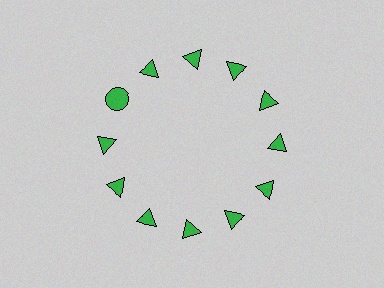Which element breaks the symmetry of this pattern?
The green circle at roughly the 10 o'clock position breaks the symmetry. All other shapes are green triangles.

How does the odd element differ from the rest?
It has a different shape: circle instead of triangle.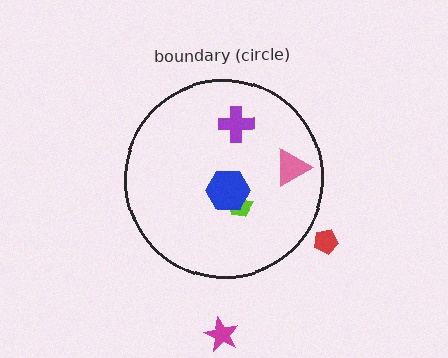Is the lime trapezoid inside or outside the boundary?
Inside.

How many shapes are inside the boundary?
4 inside, 2 outside.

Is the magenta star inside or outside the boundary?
Outside.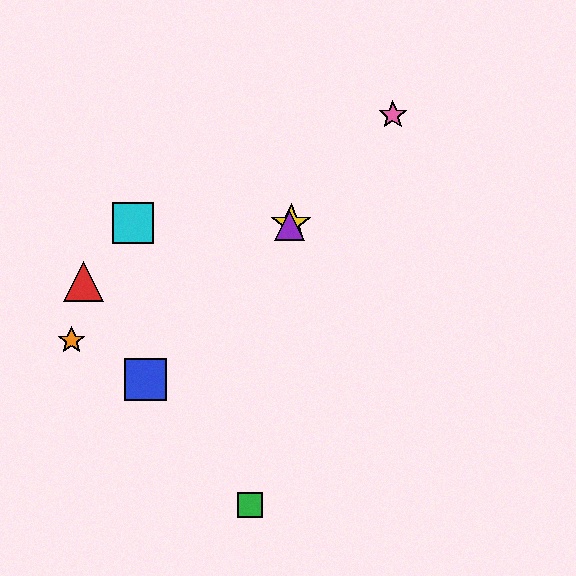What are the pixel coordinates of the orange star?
The orange star is at (71, 340).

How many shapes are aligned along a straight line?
4 shapes (the blue square, the yellow star, the purple triangle, the pink star) are aligned along a straight line.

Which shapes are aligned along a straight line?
The blue square, the yellow star, the purple triangle, the pink star are aligned along a straight line.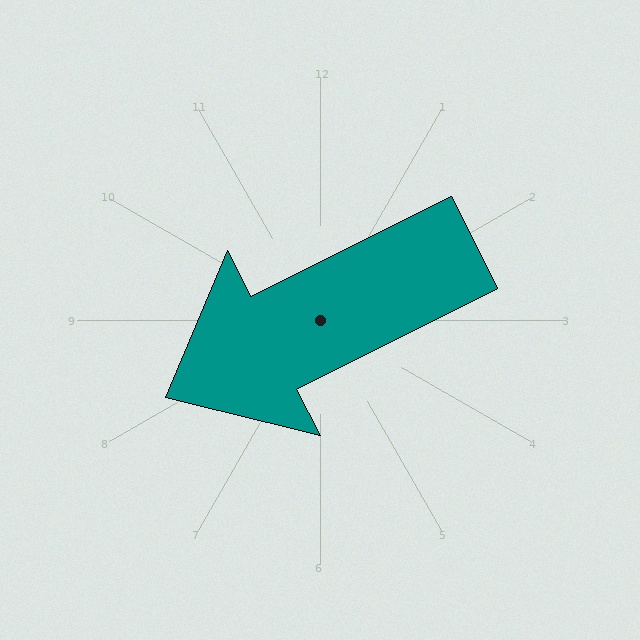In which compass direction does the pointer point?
Southwest.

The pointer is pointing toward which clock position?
Roughly 8 o'clock.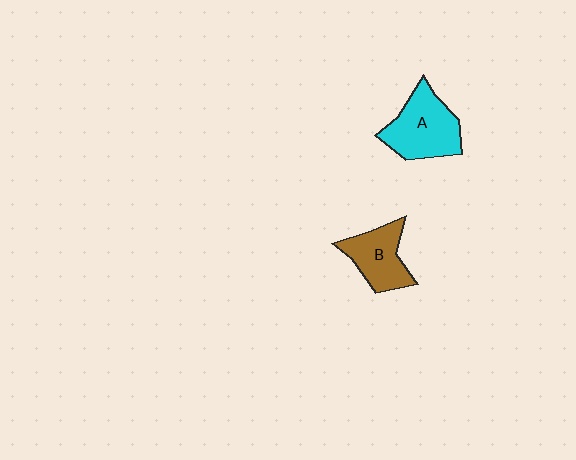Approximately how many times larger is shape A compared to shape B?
Approximately 1.3 times.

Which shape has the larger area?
Shape A (cyan).